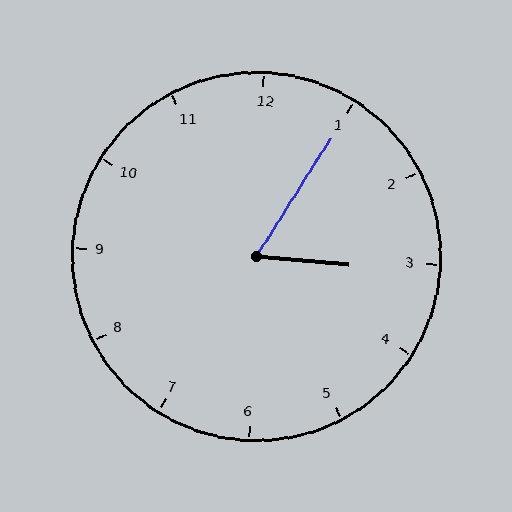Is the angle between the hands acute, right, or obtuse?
It is acute.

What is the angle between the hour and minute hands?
Approximately 62 degrees.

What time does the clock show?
3:05.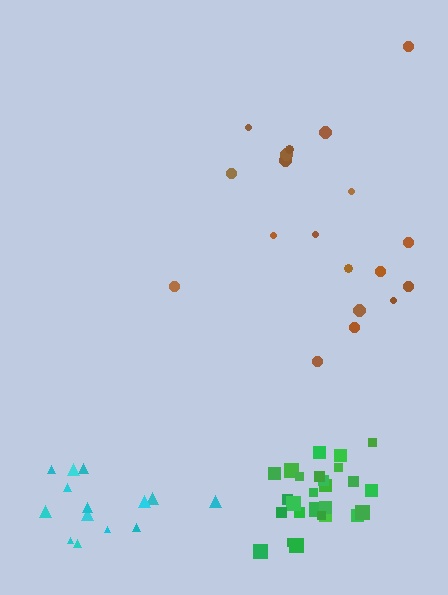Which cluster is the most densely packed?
Green.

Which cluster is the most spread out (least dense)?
Brown.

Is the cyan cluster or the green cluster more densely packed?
Green.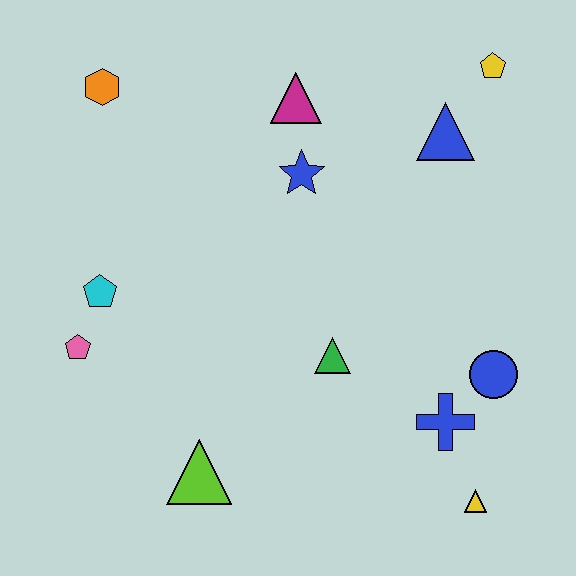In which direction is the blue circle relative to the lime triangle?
The blue circle is to the right of the lime triangle.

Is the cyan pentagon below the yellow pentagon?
Yes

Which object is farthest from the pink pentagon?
The yellow pentagon is farthest from the pink pentagon.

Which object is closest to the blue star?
The magenta triangle is closest to the blue star.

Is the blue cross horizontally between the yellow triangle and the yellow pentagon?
No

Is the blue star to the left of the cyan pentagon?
No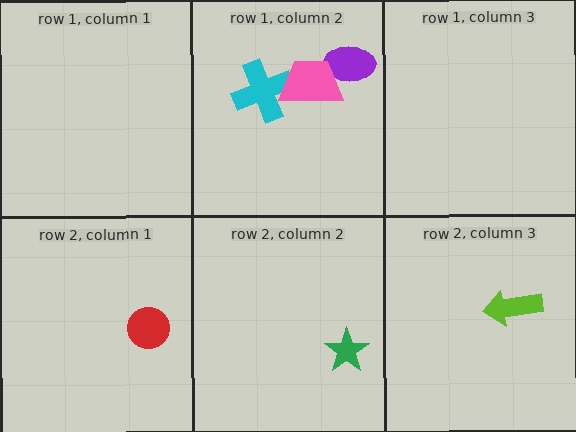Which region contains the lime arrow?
The row 2, column 3 region.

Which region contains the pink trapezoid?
The row 1, column 2 region.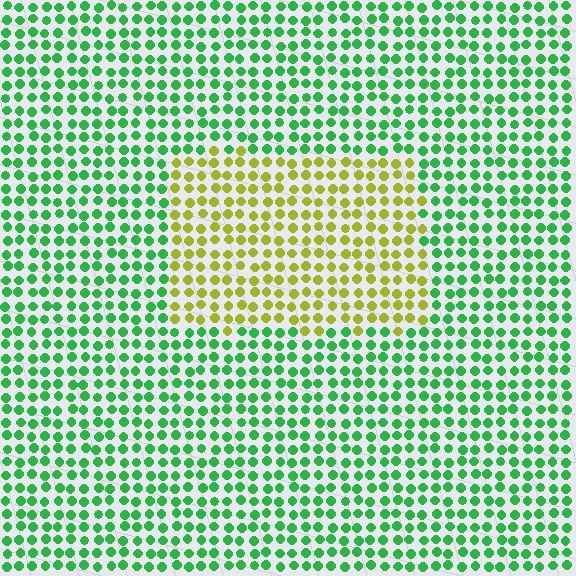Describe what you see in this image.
The image is filled with small green elements in a uniform arrangement. A rectangle-shaped region is visible where the elements are tinted to a slightly different hue, forming a subtle color boundary.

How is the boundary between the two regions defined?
The boundary is defined purely by a slight shift in hue (about 63 degrees). Spacing, size, and orientation are identical on both sides.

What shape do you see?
I see a rectangle.